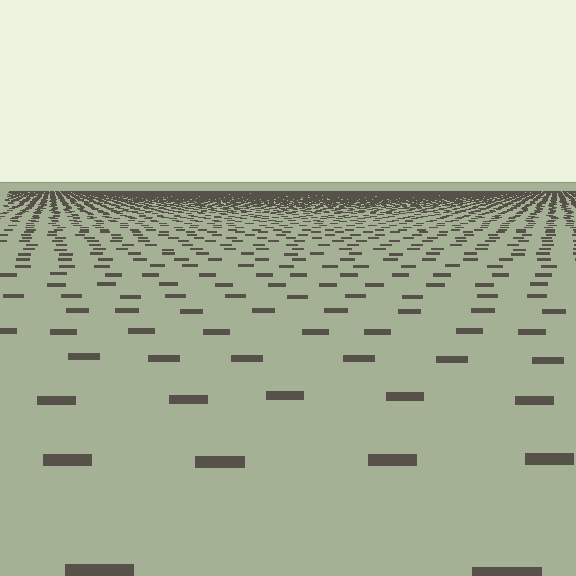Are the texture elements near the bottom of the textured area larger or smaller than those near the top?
Larger. Near the bottom, elements are closer to the viewer and appear at a bigger on-screen size.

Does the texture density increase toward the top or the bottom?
Density increases toward the top.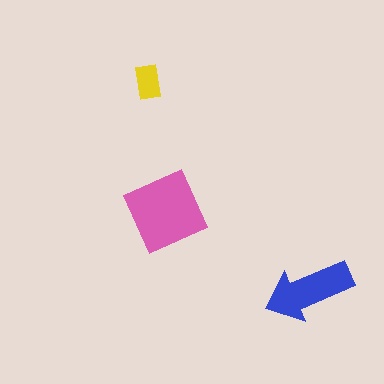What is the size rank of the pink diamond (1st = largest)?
1st.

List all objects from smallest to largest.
The yellow rectangle, the blue arrow, the pink diamond.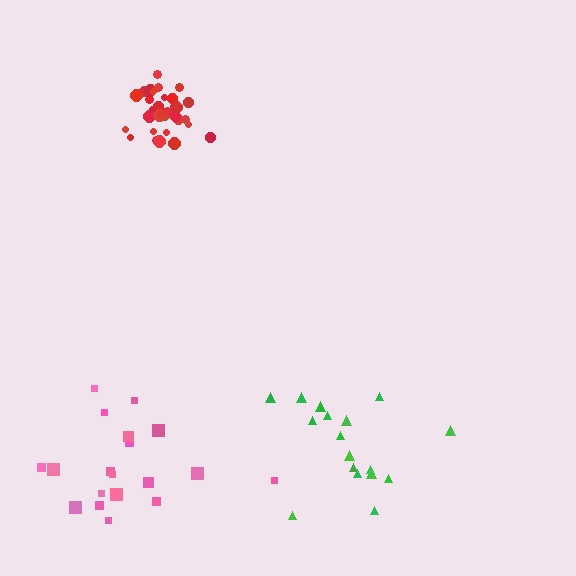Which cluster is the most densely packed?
Red.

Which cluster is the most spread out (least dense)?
Pink.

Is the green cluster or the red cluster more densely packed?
Red.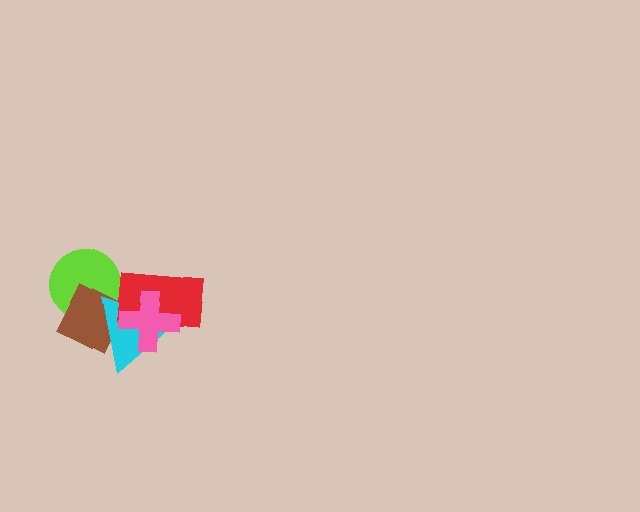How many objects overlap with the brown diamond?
4 objects overlap with the brown diamond.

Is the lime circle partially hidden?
Yes, it is partially covered by another shape.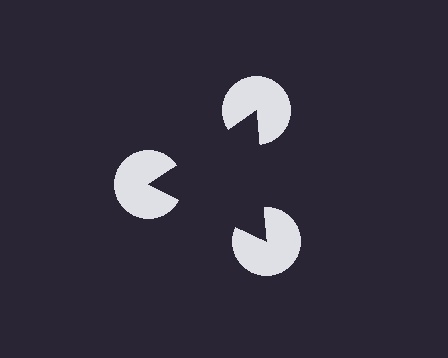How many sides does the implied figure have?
3 sides.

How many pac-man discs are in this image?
There are 3 — one at each vertex of the illusory triangle.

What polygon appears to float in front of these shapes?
An illusory triangle — its edges are inferred from the aligned wedge cuts in the pac-man discs, not physically drawn.